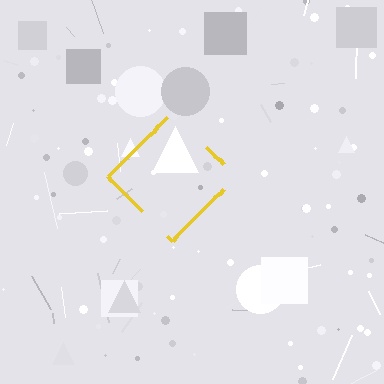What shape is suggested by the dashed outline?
The dashed outline suggests a diamond.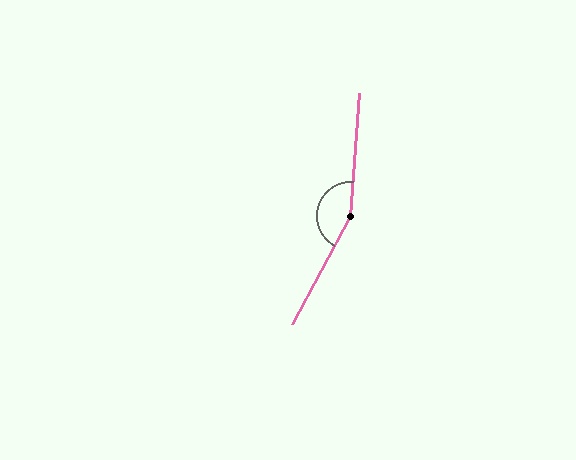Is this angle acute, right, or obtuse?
It is obtuse.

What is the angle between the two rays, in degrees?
Approximately 156 degrees.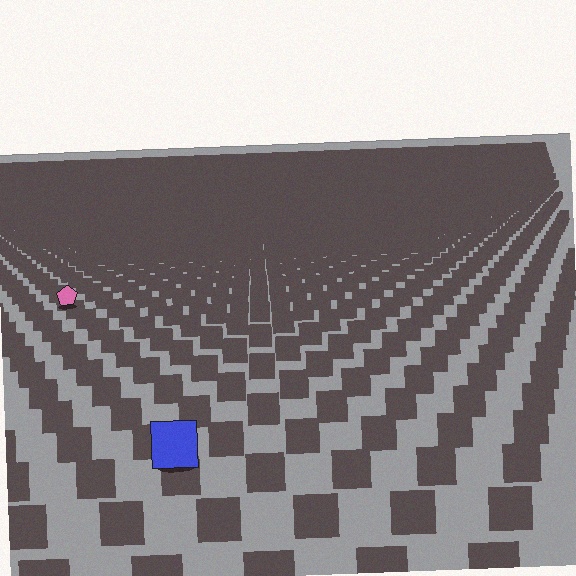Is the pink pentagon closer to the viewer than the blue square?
No. The blue square is closer — you can tell from the texture gradient: the ground texture is coarser near it.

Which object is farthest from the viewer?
The pink pentagon is farthest from the viewer. It appears smaller and the ground texture around it is denser.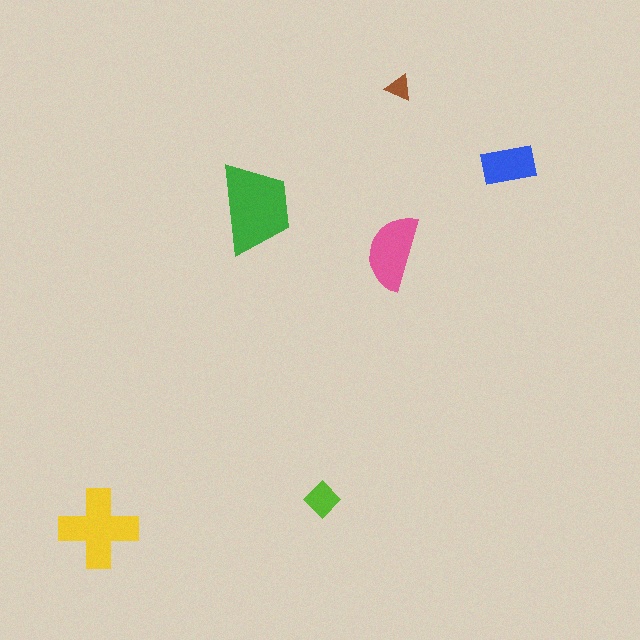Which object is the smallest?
The brown triangle.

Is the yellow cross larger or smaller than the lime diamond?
Larger.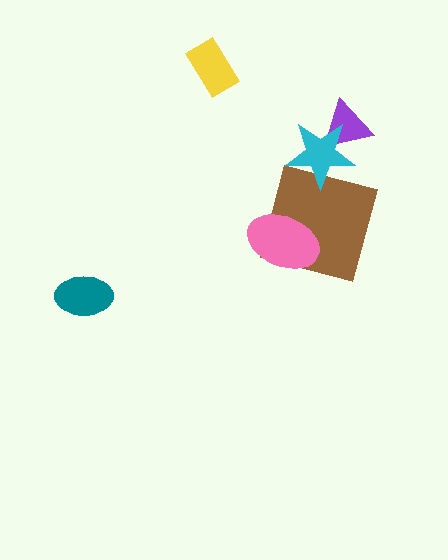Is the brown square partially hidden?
Yes, it is partially covered by another shape.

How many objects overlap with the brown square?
2 objects overlap with the brown square.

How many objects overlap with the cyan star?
2 objects overlap with the cyan star.